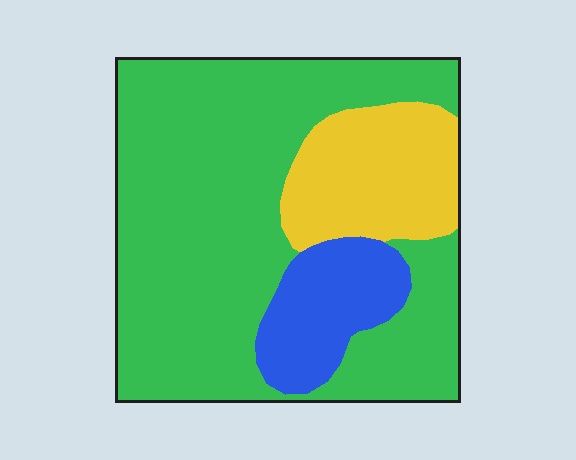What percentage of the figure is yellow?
Yellow takes up about one fifth (1/5) of the figure.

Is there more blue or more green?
Green.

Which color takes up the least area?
Blue, at roughly 15%.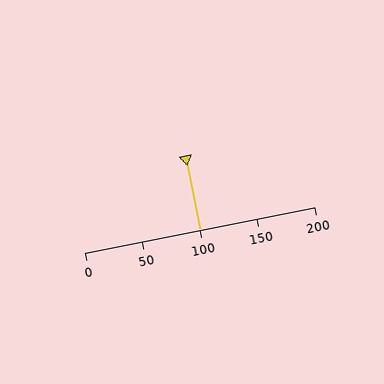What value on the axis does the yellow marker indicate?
The marker indicates approximately 100.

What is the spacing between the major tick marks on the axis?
The major ticks are spaced 50 apart.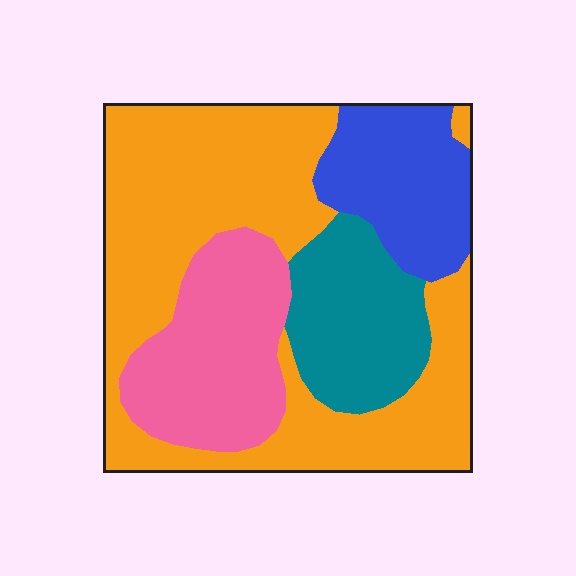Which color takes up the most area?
Orange, at roughly 50%.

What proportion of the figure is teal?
Teal takes up about one sixth (1/6) of the figure.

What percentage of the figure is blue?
Blue takes up about one sixth (1/6) of the figure.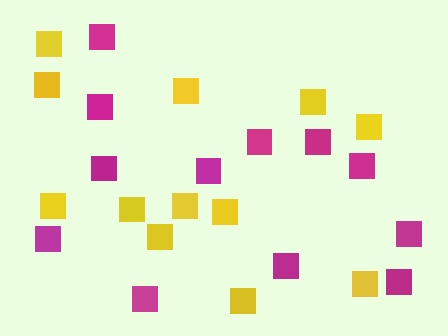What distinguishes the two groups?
There are 2 groups: one group of magenta squares (12) and one group of yellow squares (12).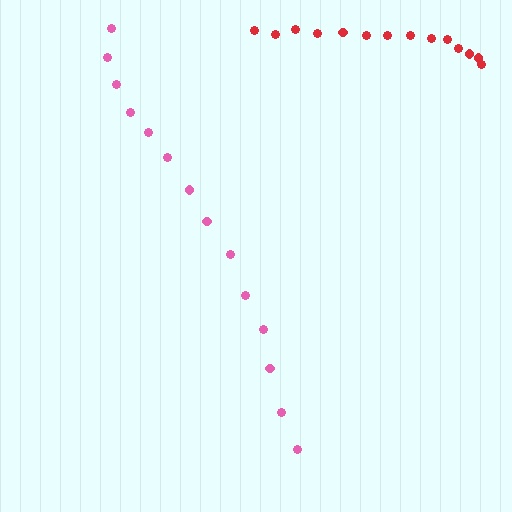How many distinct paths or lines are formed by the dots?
There are 2 distinct paths.